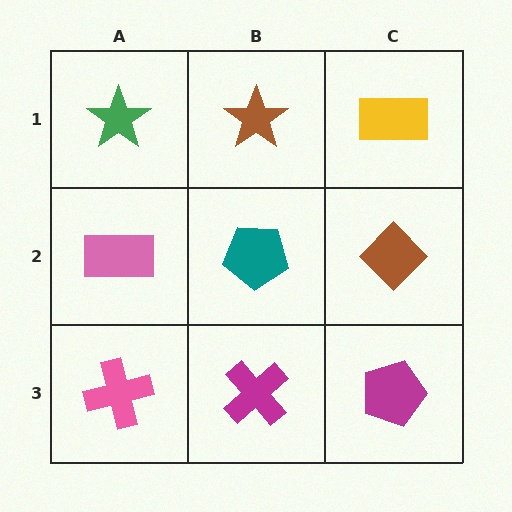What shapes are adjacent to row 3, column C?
A brown diamond (row 2, column C), a magenta cross (row 3, column B).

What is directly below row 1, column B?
A teal pentagon.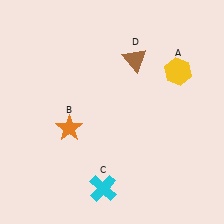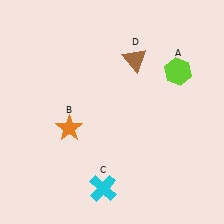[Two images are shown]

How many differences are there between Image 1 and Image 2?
There is 1 difference between the two images.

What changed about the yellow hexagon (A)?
In Image 1, A is yellow. In Image 2, it changed to lime.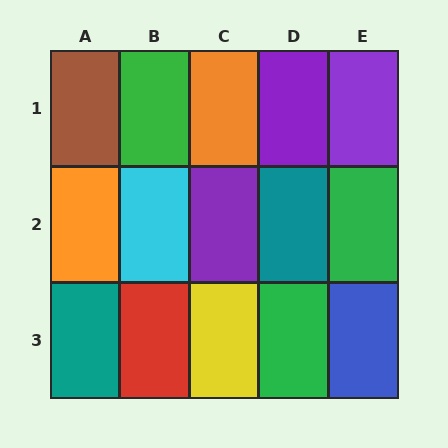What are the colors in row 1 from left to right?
Brown, green, orange, purple, purple.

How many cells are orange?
2 cells are orange.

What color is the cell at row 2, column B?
Cyan.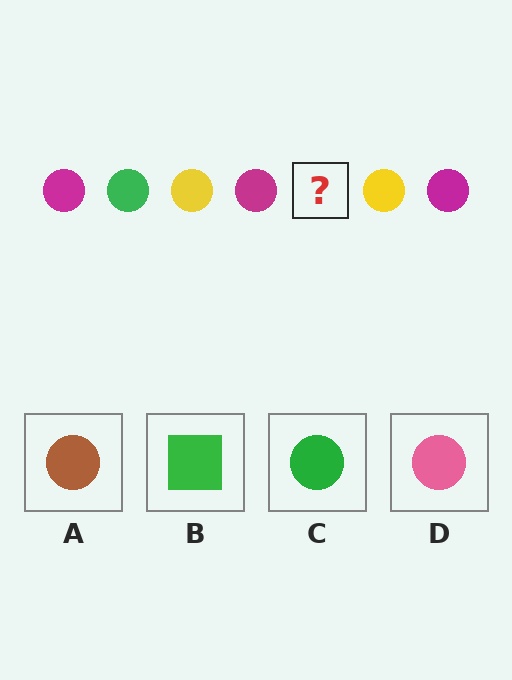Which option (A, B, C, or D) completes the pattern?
C.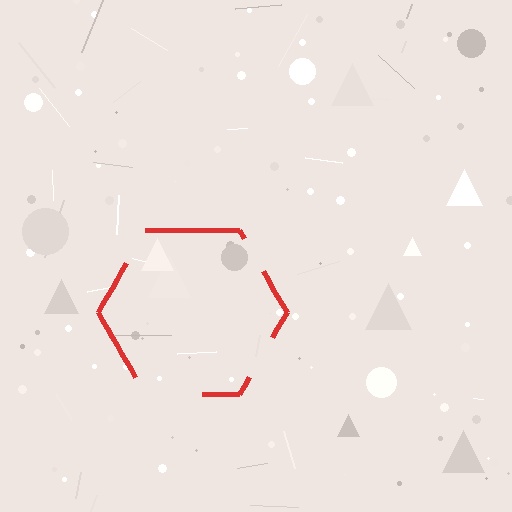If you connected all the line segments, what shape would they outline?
They would outline a hexagon.